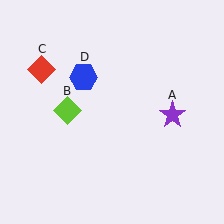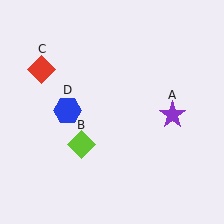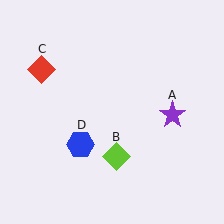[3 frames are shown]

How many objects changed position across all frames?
2 objects changed position: lime diamond (object B), blue hexagon (object D).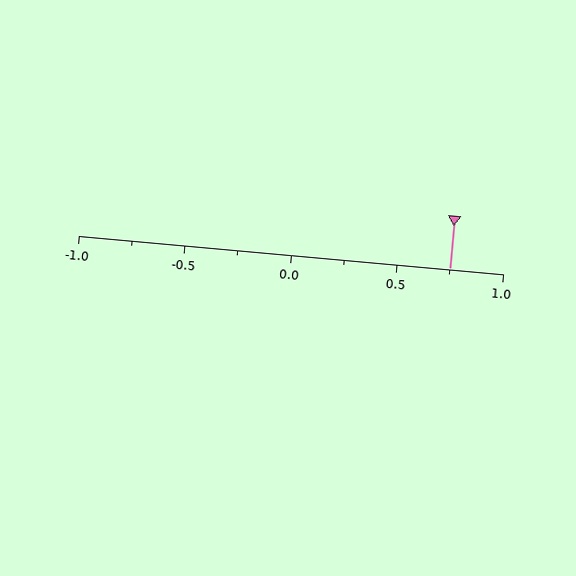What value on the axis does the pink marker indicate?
The marker indicates approximately 0.75.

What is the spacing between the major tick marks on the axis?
The major ticks are spaced 0.5 apart.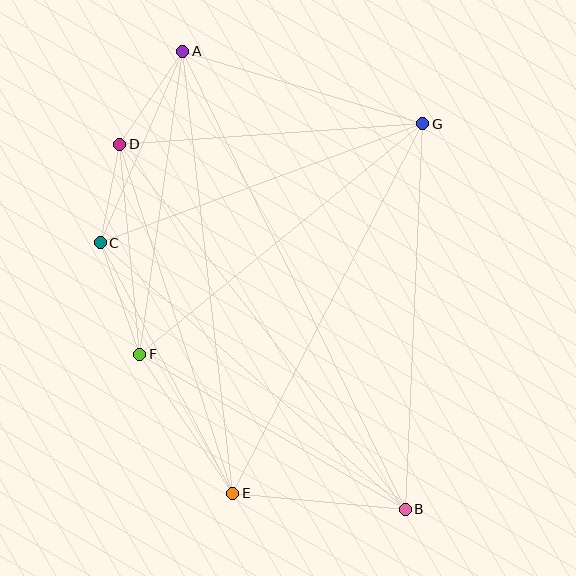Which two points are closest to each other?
Points C and D are closest to each other.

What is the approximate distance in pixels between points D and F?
The distance between D and F is approximately 211 pixels.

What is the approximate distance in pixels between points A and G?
The distance between A and G is approximately 251 pixels.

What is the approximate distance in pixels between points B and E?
The distance between B and E is approximately 173 pixels.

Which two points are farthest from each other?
Points A and B are farthest from each other.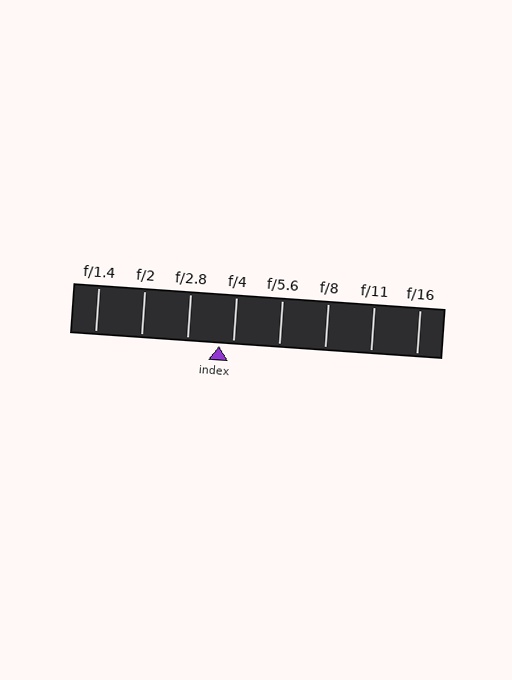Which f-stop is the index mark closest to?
The index mark is closest to f/4.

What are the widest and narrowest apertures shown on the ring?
The widest aperture shown is f/1.4 and the narrowest is f/16.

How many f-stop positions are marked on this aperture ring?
There are 8 f-stop positions marked.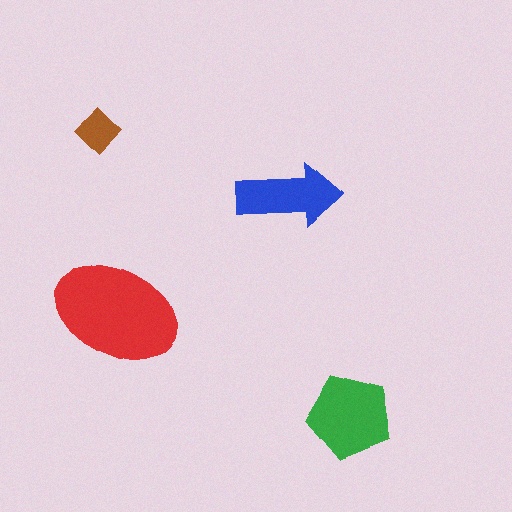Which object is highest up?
The brown diamond is topmost.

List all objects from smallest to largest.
The brown diamond, the blue arrow, the green pentagon, the red ellipse.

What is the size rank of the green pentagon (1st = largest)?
2nd.